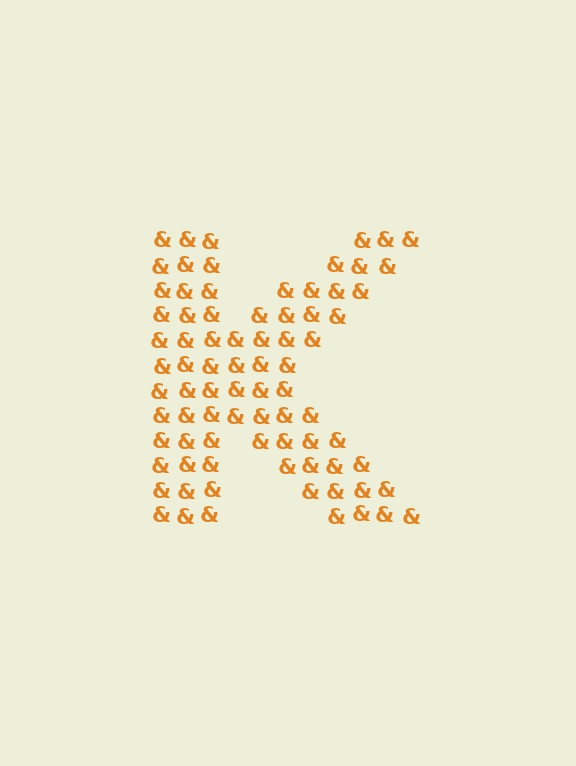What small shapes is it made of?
It is made of small ampersands.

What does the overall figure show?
The overall figure shows the letter K.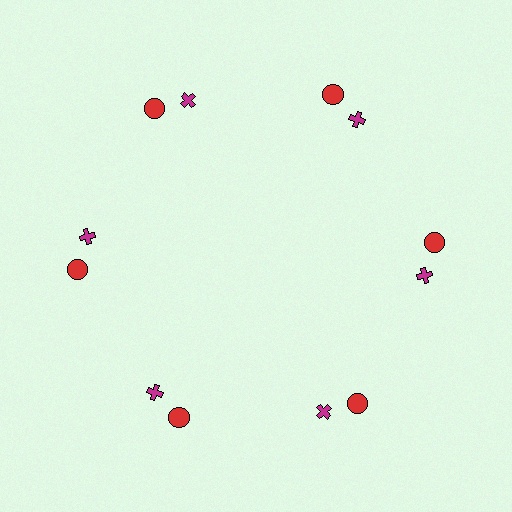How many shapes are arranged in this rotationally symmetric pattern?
There are 12 shapes, arranged in 6 groups of 2.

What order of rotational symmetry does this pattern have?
This pattern has 6-fold rotational symmetry.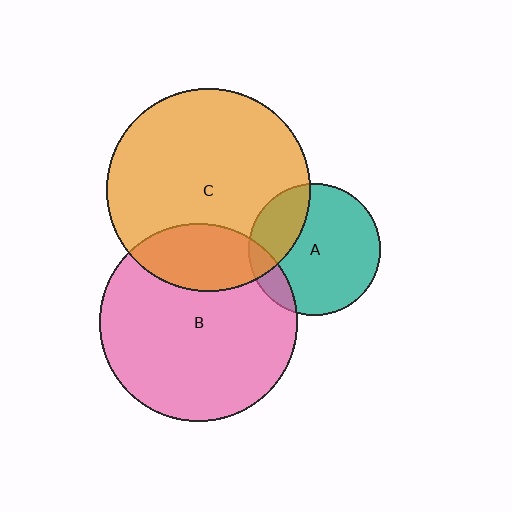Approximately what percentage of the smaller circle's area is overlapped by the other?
Approximately 10%.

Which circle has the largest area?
Circle C (orange).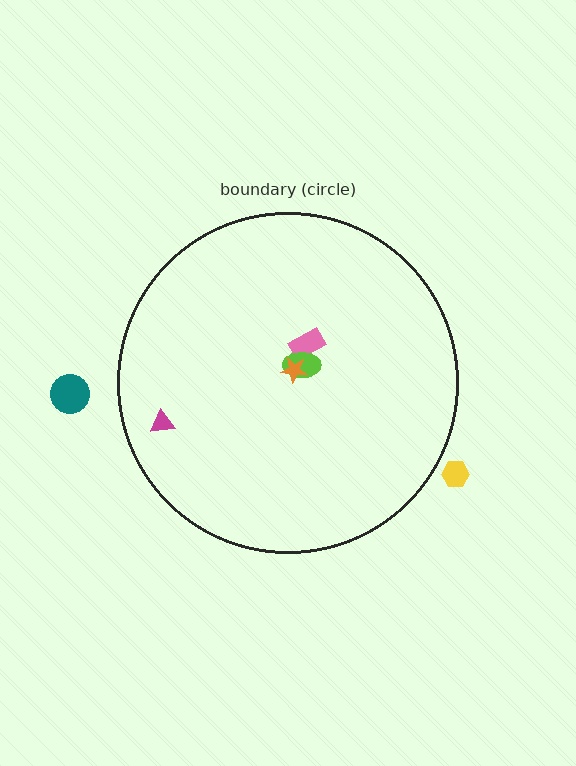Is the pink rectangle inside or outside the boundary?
Inside.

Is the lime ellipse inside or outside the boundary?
Inside.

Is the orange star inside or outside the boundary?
Inside.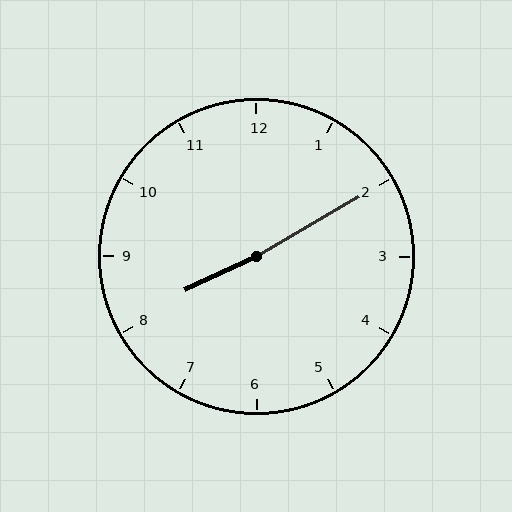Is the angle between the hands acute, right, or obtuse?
It is obtuse.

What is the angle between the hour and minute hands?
Approximately 175 degrees.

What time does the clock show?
8:10.